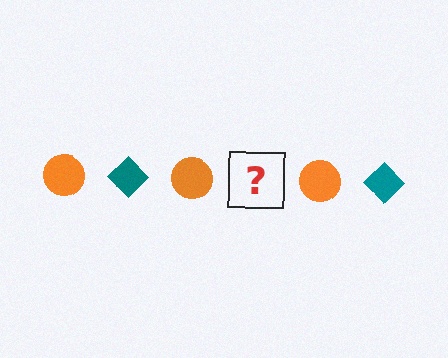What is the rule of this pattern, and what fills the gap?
The rule is that the pattern alternates between orange circle and teal diamond. The gap should be filled with a teal diamond.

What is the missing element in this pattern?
The missing element is a teal diamond.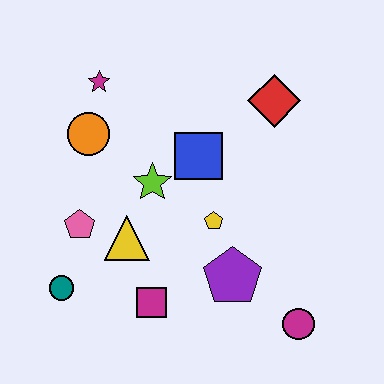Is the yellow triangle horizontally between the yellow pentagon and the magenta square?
No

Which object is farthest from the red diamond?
The teal circle is farthest from the red diamond.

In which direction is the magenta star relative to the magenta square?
The magenta star is above the magenta square.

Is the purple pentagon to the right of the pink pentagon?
Yes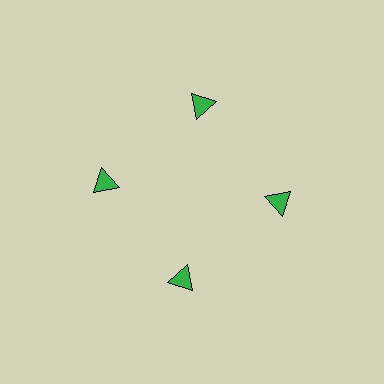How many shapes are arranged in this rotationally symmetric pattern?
There are 4 shapes, arranged in 4 groups of 1.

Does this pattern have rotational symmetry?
Yes, this pattern has 4-fold rotational symmetry. It looks the same after rotating 90 degrees around the center.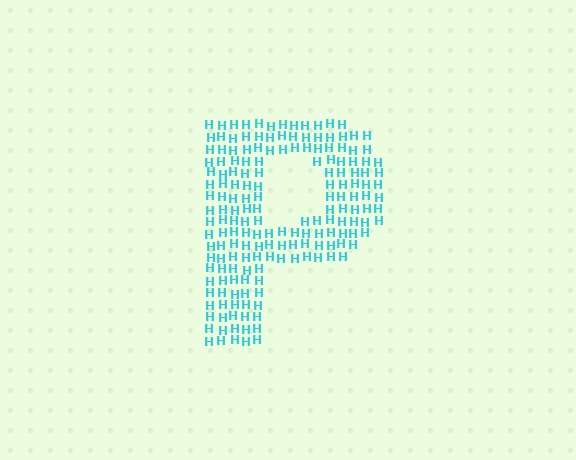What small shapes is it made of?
It is made of small letter H's.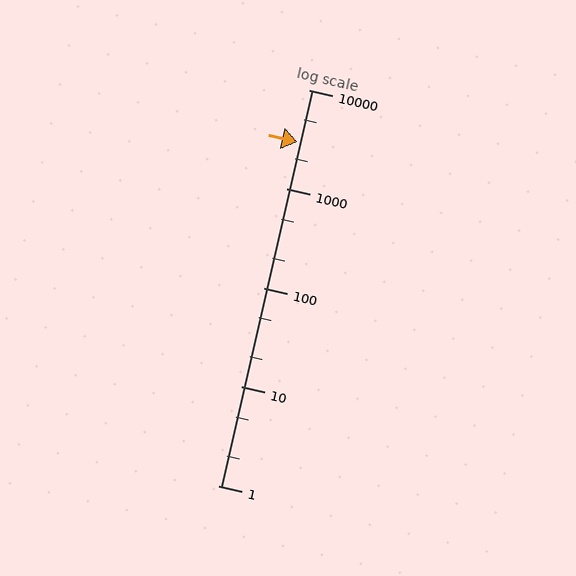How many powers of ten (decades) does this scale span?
The scale spans 4 decades, from 1 to 10000.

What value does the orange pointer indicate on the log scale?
The pointer indicates approximately 3000.